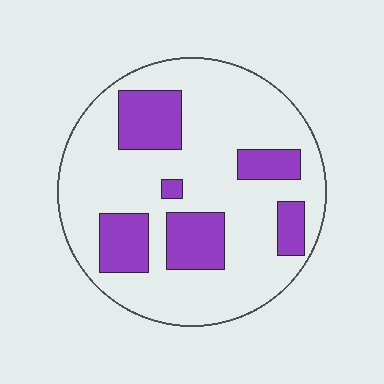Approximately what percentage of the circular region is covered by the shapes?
Approximately 25%.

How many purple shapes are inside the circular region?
6.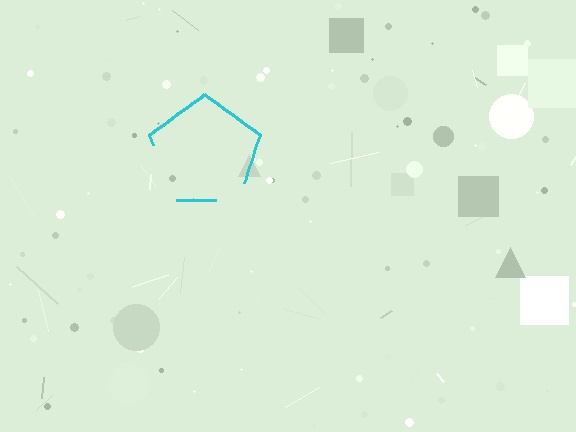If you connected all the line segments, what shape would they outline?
They would outline a pentagon.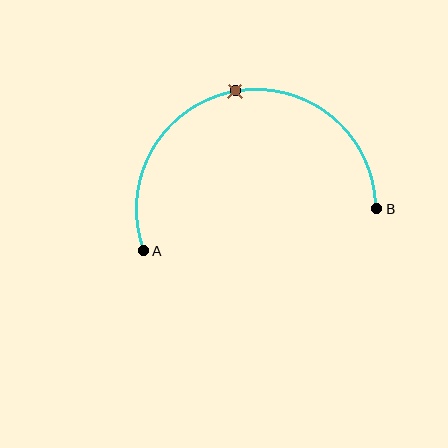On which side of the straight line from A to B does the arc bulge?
The arc bulges above the straight line connecting A and B.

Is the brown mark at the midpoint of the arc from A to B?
Yes. The brown mark lies on the arc at equal arc-length from both A and B — it is the arc midpoint.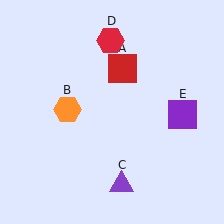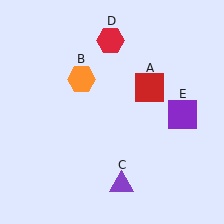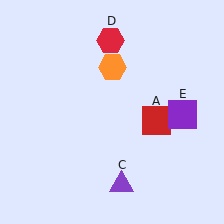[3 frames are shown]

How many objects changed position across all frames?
2 objects changed position: red square (object A), orange hexagon (object B).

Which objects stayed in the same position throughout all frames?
Purple triangle (object C) and red hexagon (object D) and purple square (object E) remained stationary.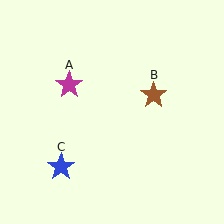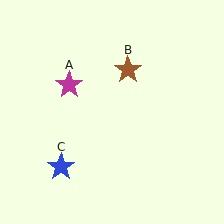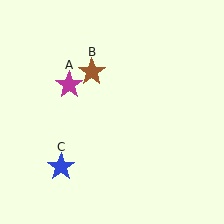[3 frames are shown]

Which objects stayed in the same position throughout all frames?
Magenta star (object A) and blue star (object C) remained stationary.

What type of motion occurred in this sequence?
The brown star (object B) rotated counterclockwise around the center of the scene.